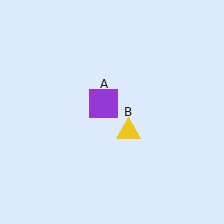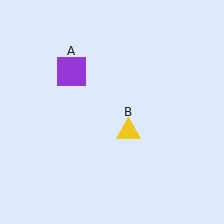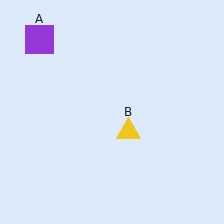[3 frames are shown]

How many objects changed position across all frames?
1 object changed position: purple square (object A).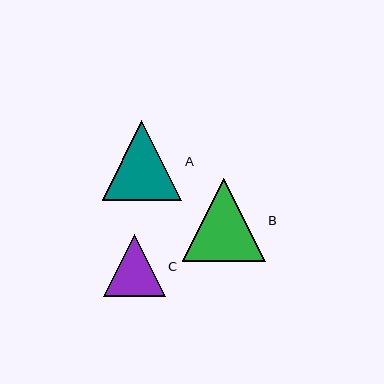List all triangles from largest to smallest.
From largest to smallest: B, A, C.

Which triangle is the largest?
Triangle B is the largest with a size of approximately 83 pixels.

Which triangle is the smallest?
Triangle C is the smallest with a size of approximately 62 pixels.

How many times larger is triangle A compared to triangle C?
Triangle A is approximately 1.3 times the size of triangle C.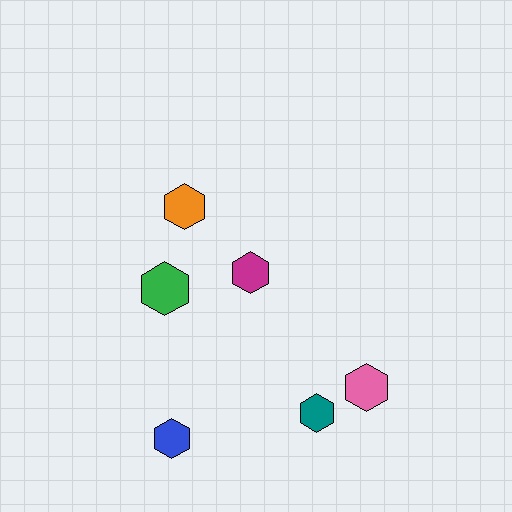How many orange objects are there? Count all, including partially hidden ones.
There is 1 orange object.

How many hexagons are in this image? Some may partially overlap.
There are 6 hexagons.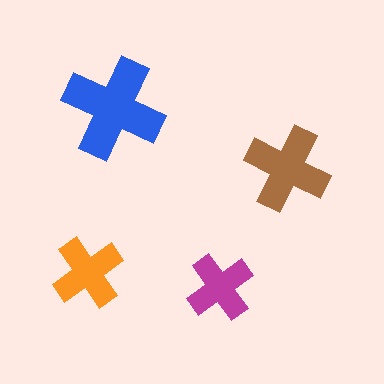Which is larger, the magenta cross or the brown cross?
The brown one.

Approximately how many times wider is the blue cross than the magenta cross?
About 1.5 times wider.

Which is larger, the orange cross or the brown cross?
The brown one.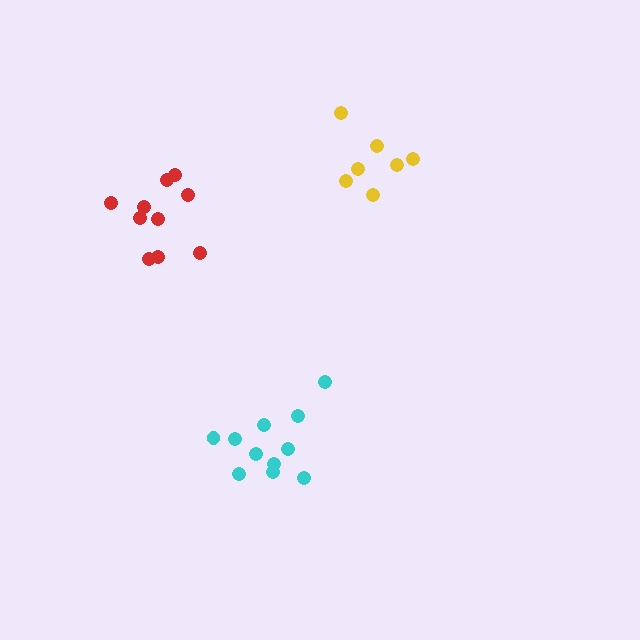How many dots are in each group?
Group 1: 7 dots, Group 2: 10 dots, Group 3: 11 dots (28 total).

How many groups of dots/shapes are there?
There are 3 groups.